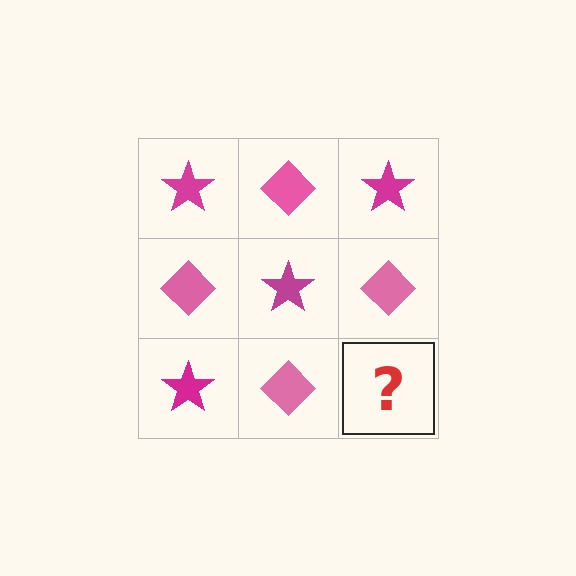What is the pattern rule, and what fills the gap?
The rule is that it alternates magenta star and pink diamond in a checkerboard pattern. The gap should be filled with a magenta star.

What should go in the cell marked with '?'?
The missing cell should contain a magenta star.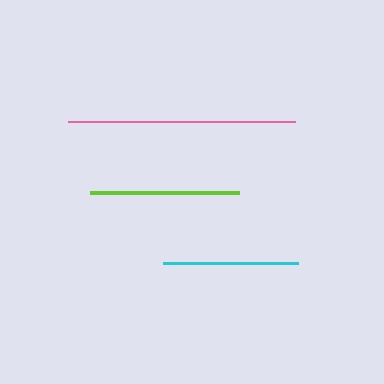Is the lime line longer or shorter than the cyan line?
The lime line is longer than the cyan line.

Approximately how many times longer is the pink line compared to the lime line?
The pink line is approximately 1.5 times the length of the lime line.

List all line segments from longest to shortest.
From longest to shortest: pink, lime, cyan.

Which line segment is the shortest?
The cyan line is the shortest at approximately 135 pixels.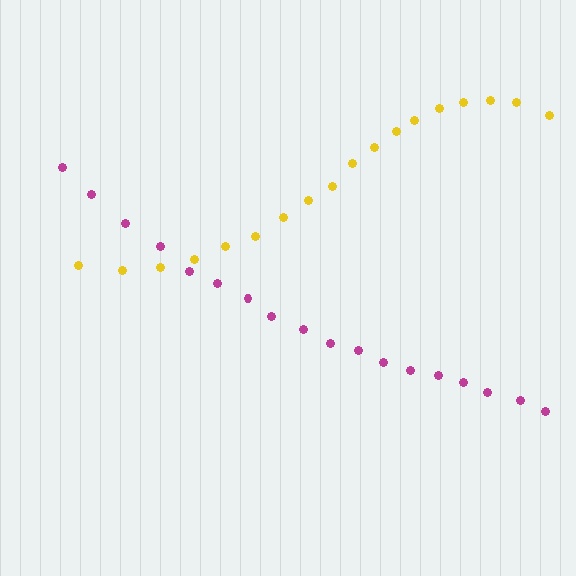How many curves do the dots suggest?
There are 2 distinct paths.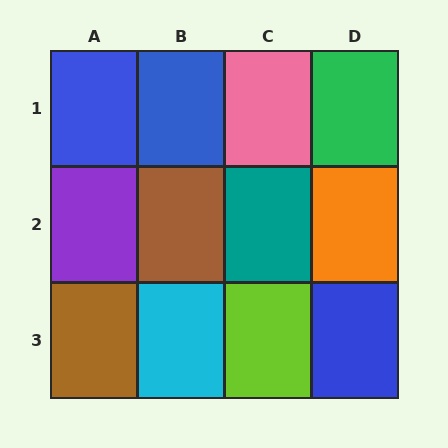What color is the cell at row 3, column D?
Blue.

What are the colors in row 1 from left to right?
Blue, blue, pink, green.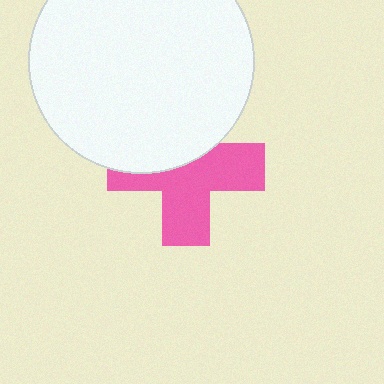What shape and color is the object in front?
The object in front is a white circle.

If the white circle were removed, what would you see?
You would see the complete pink cross.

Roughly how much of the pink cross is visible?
About half of it is visible (roughly 59%).